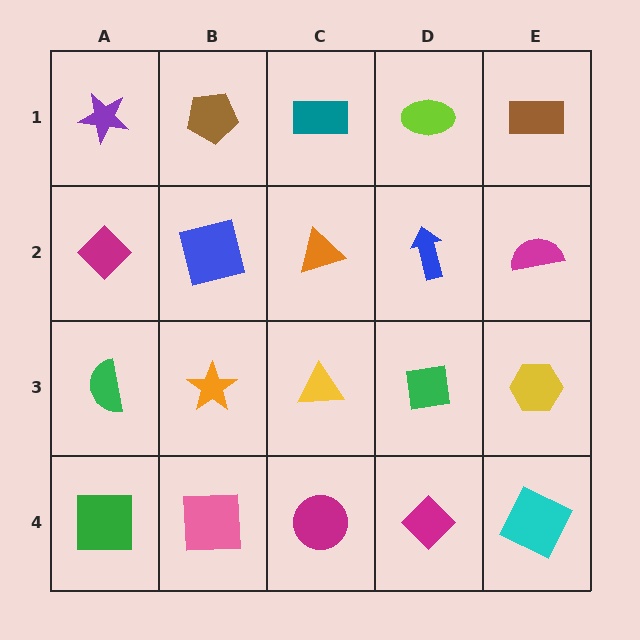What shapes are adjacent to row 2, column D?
A lime ellipse (row 1, column D), a green square (row 3, column D), an orange triangle (row 2, column C), a magenta semicircle (row 2, column E).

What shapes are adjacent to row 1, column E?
A magenta semicircle (row 2, column E), a lime ellipse (row 1, column D).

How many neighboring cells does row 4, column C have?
3.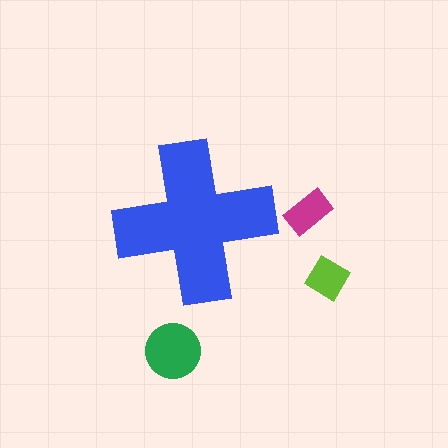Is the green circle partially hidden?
No, the green circle is fully visible.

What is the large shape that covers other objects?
A blue cross.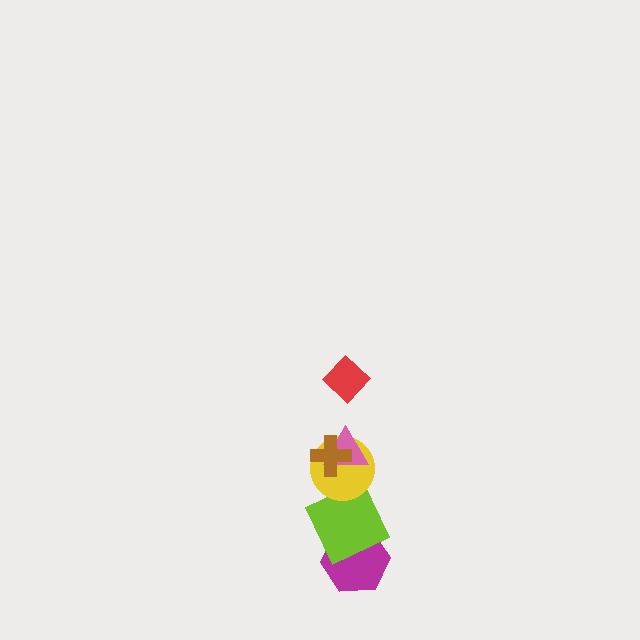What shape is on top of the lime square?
The yellow circle is on top of the lime square.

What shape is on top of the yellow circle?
The pink triangle is on top of the yellow circle.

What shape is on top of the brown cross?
The red diamond is on top of the brown cross.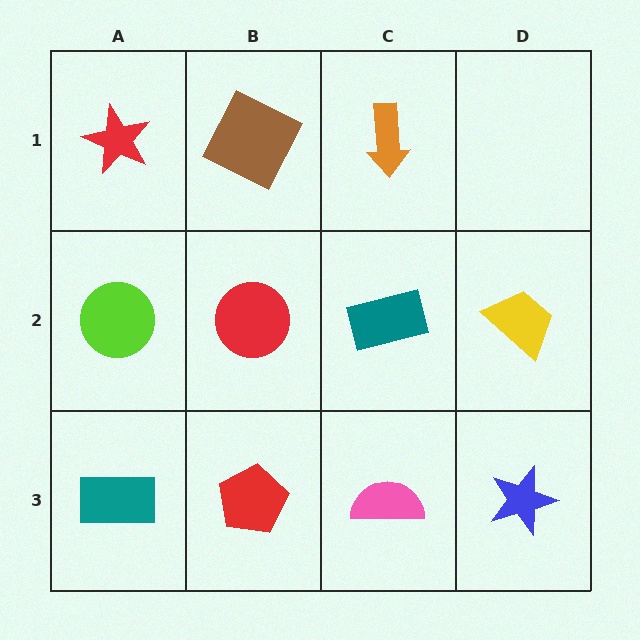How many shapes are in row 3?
4 shapes.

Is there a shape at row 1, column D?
No, that cell is empty.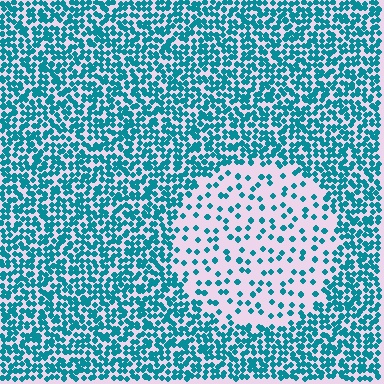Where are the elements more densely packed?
The elements are more densely packed outside the circle boundary.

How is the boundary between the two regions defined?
The boundary is defined by a change in element density (approximately 3.0x ratio). All elements are the same color, size, and shape.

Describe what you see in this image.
The image contains small teal elements arranged at two different densities. A circle-shaped region is visible where the elements are less densely packed than the surrounding area.